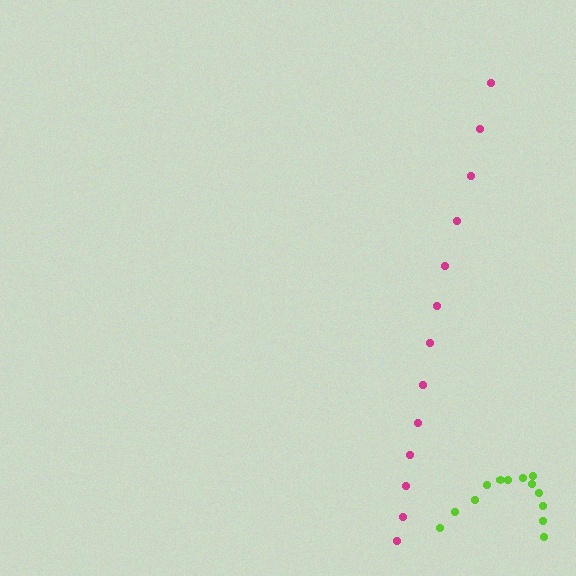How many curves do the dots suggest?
There are 2 distinct paths.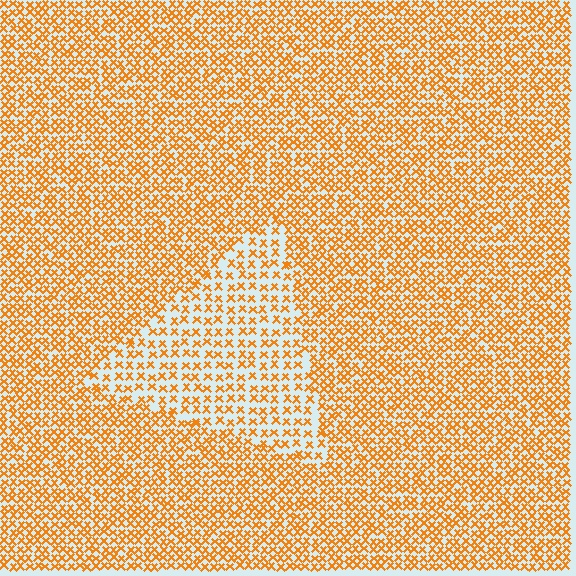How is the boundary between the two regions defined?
The boundary is defined by a change in element density (approximately 1.8x ratio). All elements are the same color, size, and shape.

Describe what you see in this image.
The image contains small orange elements arranged at two different densities. A triangle-shaped region is visible where the elements are less densely packed than the surrounding area.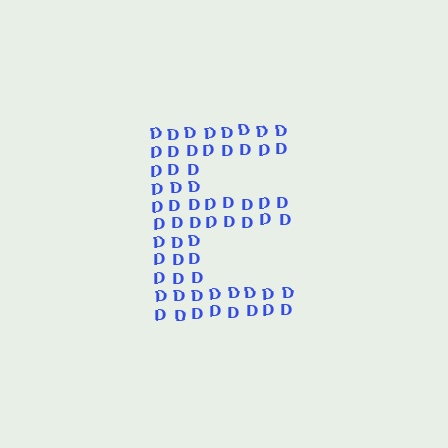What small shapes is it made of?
It is made of small letter D's.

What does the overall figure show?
The overall figure shows the letter E.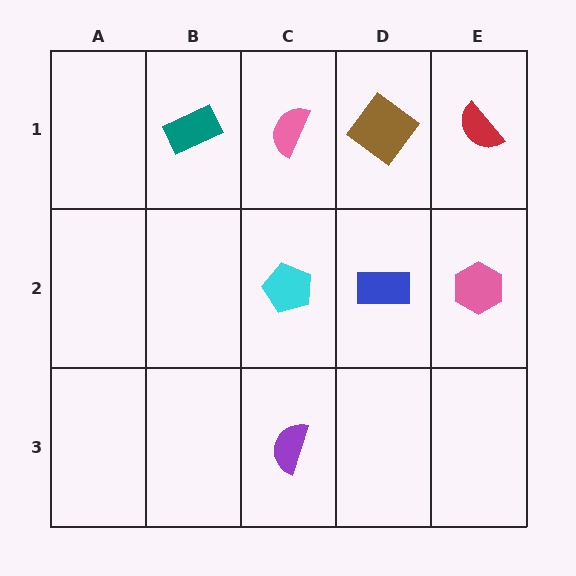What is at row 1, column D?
A brown diamond.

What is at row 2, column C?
A cyan pentagon.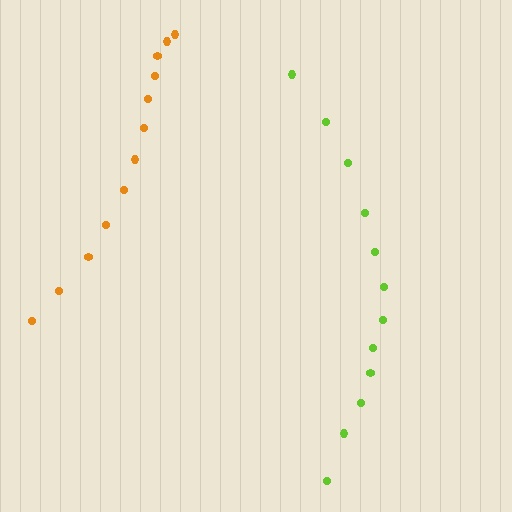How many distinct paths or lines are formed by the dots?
There are 2 distinct paths.